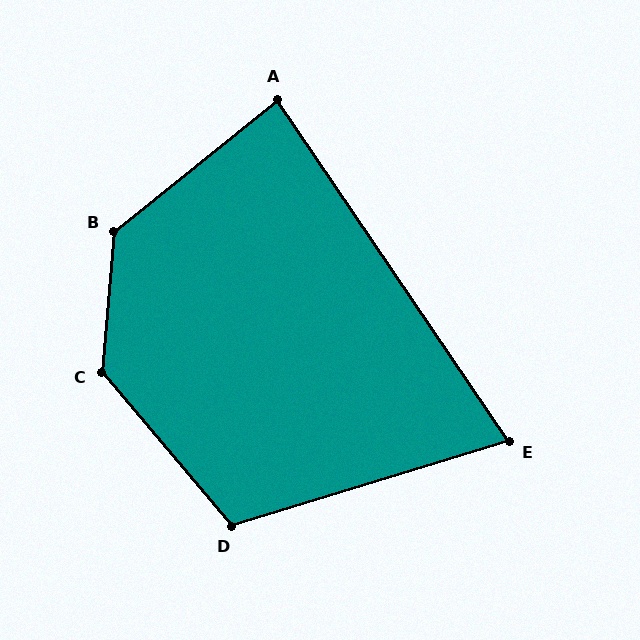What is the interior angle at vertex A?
Approximately 85 degrees (approximately right).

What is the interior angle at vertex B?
Approximately 134 degrees (obtuse).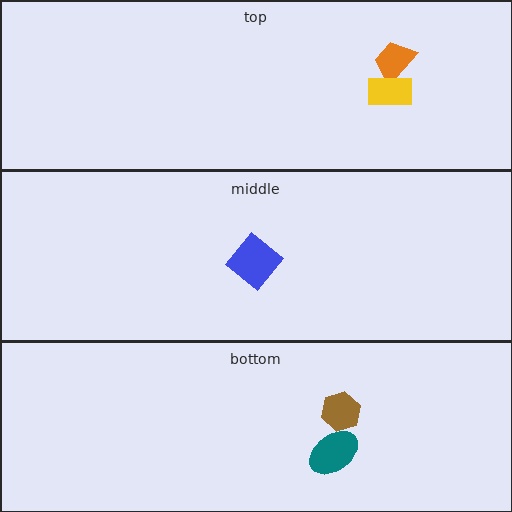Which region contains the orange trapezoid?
The top region.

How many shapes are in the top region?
2.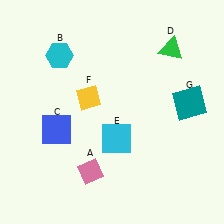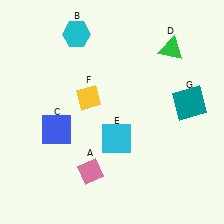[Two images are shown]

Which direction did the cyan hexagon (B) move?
The cyan hexagon (B) moved up.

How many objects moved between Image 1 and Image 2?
1 object moved between the two images.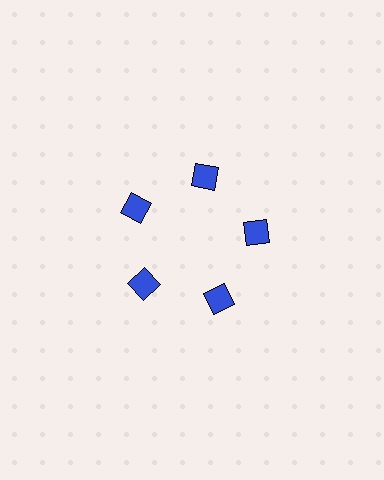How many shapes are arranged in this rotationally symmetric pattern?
There are 5 shapes, arranged in 5 groups of 1.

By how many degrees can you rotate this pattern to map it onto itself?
The pattern maps onto itself every 72 degrees of rotation.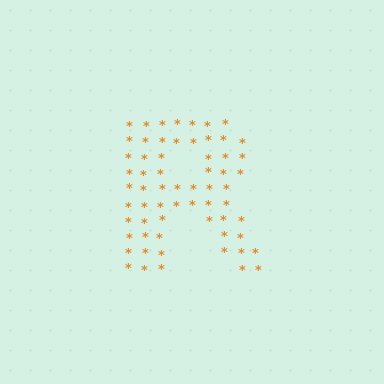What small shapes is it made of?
It is made of small asterisks.